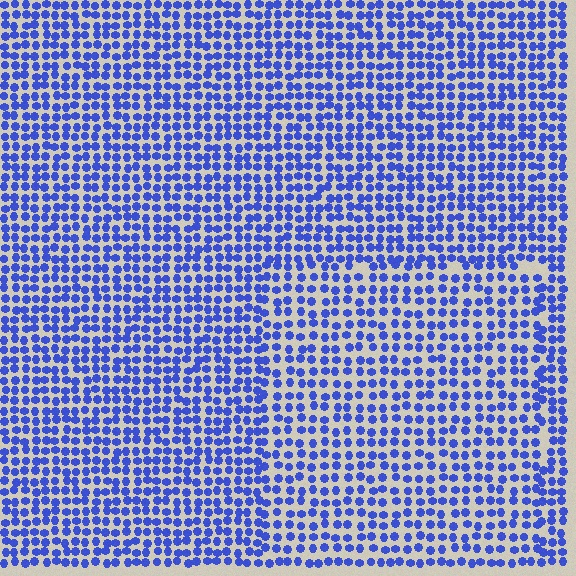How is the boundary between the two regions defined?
The boundary is defined by a change in element density (approximately 1.4x ratio). All elements are the same color, size, and shape.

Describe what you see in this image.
The image contains small blue elements arranged at two different densities. A rectangle-shaped region is visible where the elements are less densely packed than the surrounding area.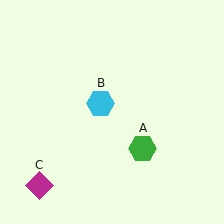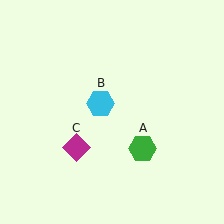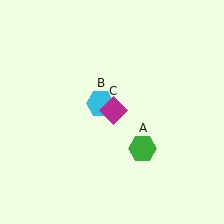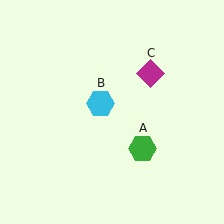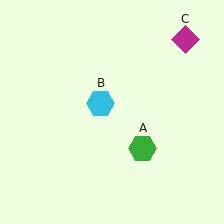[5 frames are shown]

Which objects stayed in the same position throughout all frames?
Green hexagon (object A) and cyan hexagon (object B) remained stationary.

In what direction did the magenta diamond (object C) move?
The magenta diamond (object C) moved up and to the right.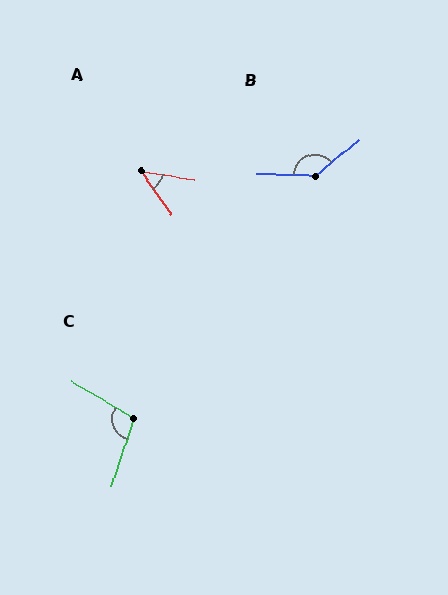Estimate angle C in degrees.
Approximately 102 degrees.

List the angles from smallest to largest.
A (47°), C (102°), B (139°).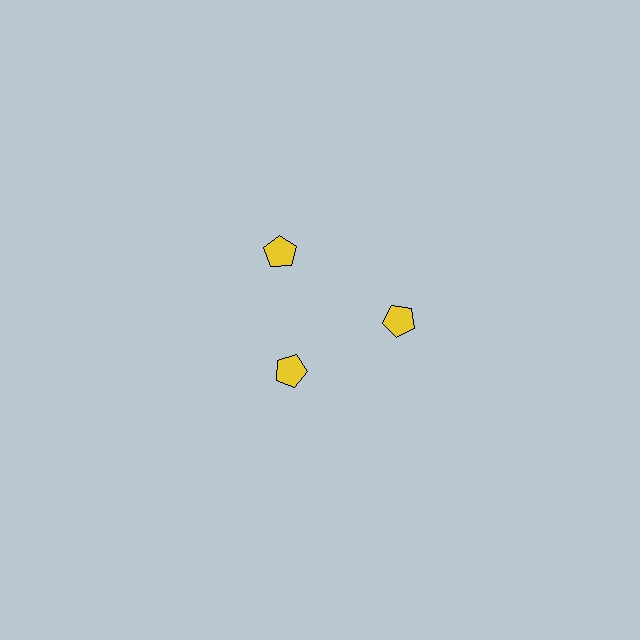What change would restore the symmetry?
The symmetry would be restored by moving it outward, back onto the ring so that all 3 pentagons sit at equal angles and equal distance from the center.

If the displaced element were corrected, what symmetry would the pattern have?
It would have 3-fold rotational symmetry — the pattern would map onto itself every 120 degrees.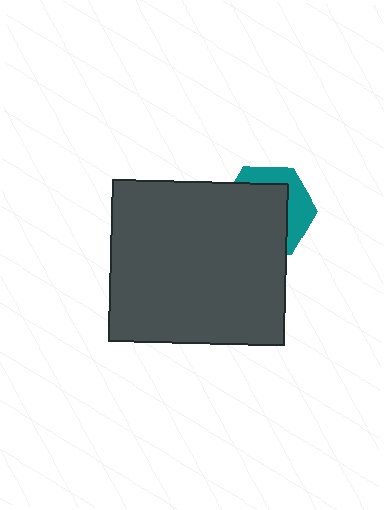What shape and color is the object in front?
The object in front is a dark gray rectangle.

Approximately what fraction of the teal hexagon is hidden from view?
Roughly 65% of the teal hexagon is hidden behind the dark gray rectangle.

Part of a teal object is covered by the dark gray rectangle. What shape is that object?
It is a hexagon.